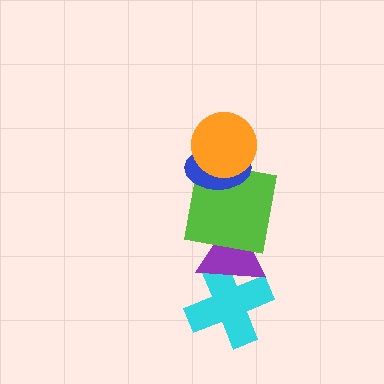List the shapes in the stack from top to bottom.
From top to bottom: the orange circle, the blue ellipse, the lime square, the purple triangle, the cyan cross.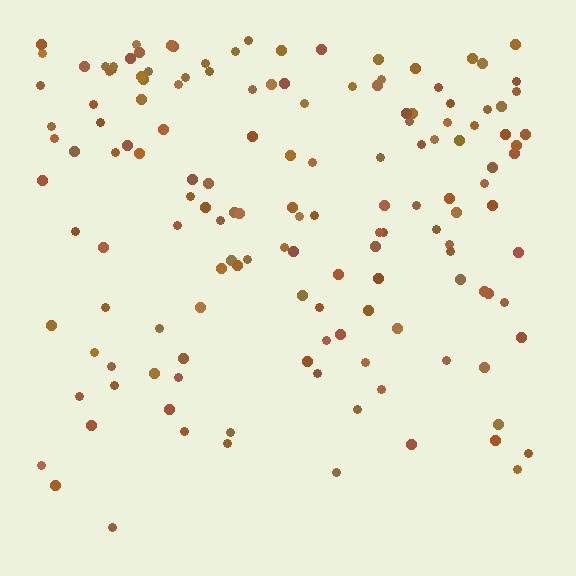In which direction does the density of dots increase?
From bottom to top, with the top side densest.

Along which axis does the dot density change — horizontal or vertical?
Vertical.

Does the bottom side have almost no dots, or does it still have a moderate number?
Still a moderate number, just noticeably fewer than the top.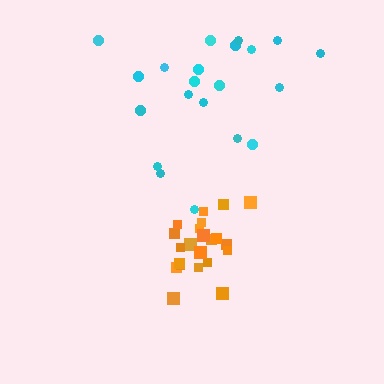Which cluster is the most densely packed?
Orange.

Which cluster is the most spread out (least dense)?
Cyan.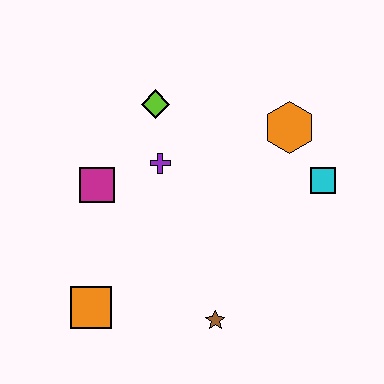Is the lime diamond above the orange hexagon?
Yes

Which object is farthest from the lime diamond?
The brown star is farthest from the lime diamond.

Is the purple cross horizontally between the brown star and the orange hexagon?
No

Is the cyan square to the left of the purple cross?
No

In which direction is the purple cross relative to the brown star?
The purple cross is above the brown star.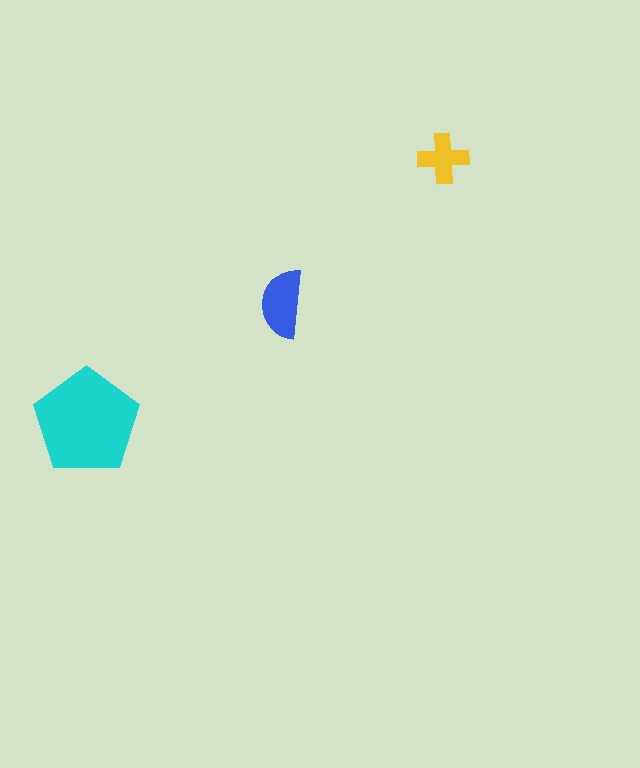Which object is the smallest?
The yellow cross.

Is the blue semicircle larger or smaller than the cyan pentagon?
Smaller.